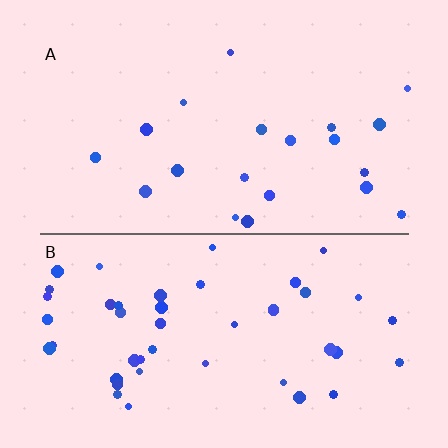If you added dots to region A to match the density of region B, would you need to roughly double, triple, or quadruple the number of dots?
Approximately double.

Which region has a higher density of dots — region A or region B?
B (the bottom).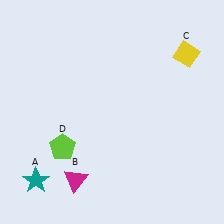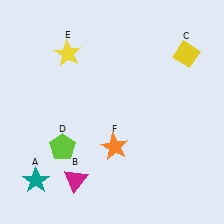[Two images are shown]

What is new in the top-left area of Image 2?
A yellow star (E) was added in the top-left area of Image 2.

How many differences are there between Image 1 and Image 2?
There are 2 differences between the two images.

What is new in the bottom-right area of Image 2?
An orange star (F) was added in the bottom-right area of Image 2.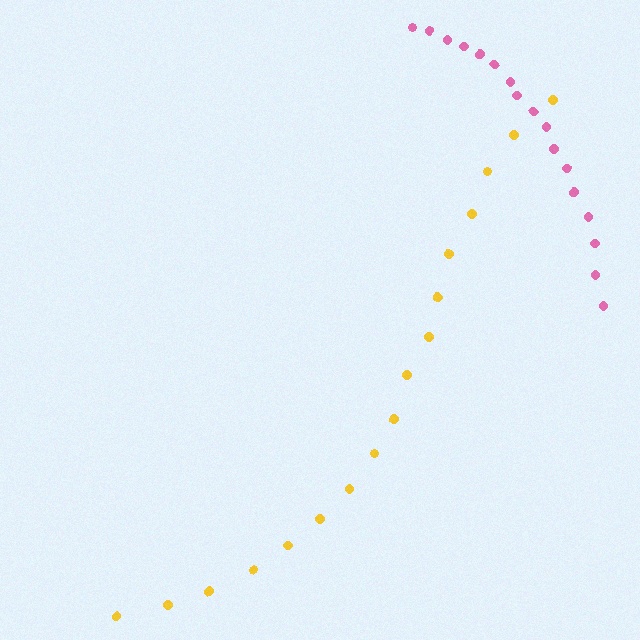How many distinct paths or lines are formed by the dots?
There are 2 distinct paths.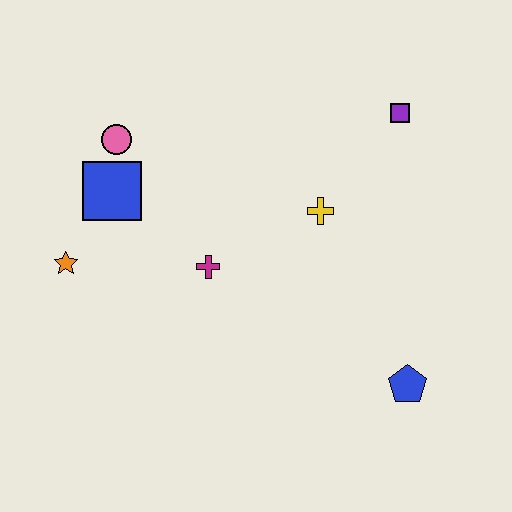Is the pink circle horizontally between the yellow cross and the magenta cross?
No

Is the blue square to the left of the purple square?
Yes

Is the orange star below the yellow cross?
Yes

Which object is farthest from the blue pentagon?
The pink circle is farthest from the blue pentagon.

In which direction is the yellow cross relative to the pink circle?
The yellow cross is to the right of the pink circle.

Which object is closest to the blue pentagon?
The yellow cross is closest to the blue pentagon.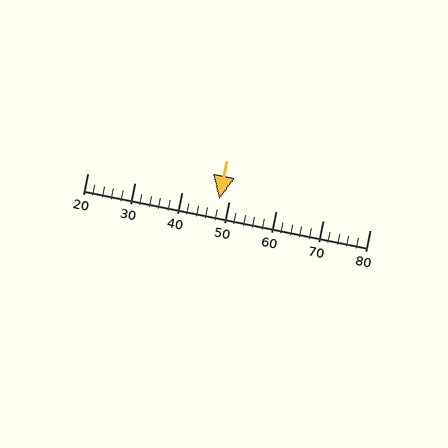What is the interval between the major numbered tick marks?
The major tick marks are spaced 10 units apart.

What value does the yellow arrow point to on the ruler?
The yellow arrow points to approximately 48.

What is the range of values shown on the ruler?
The ruler shows values from 20 to 80.